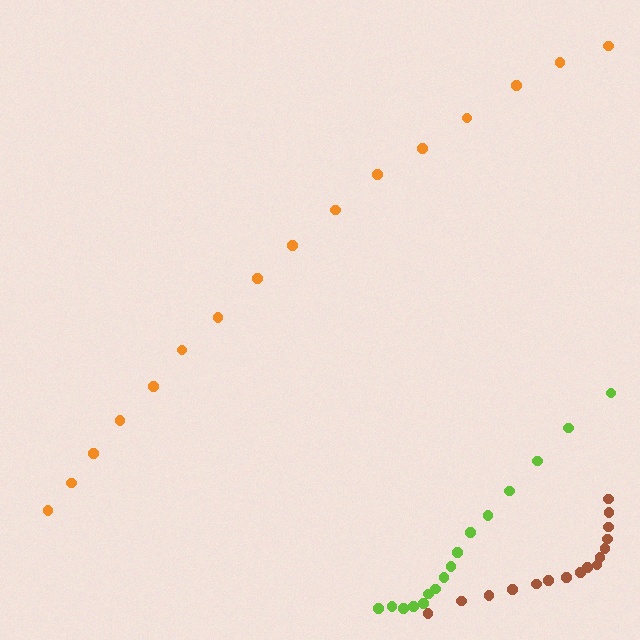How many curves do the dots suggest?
There are 3 distinct paths.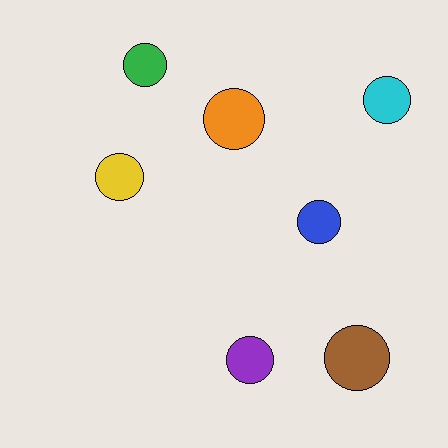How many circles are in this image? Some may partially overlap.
There are 7 circles.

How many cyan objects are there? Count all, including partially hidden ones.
There is 1 cyan object.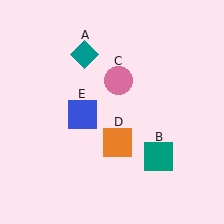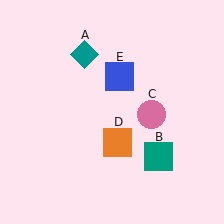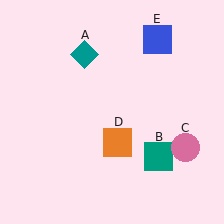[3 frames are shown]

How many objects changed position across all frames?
2 objects changed position: pink circle (object C), blue square (object E).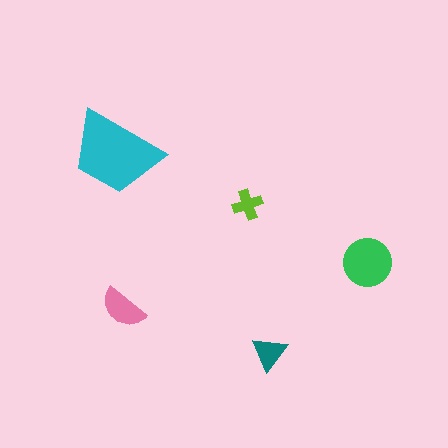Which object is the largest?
The cyan trapezoid.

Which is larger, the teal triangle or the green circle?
The green circle.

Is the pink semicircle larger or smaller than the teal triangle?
Larger.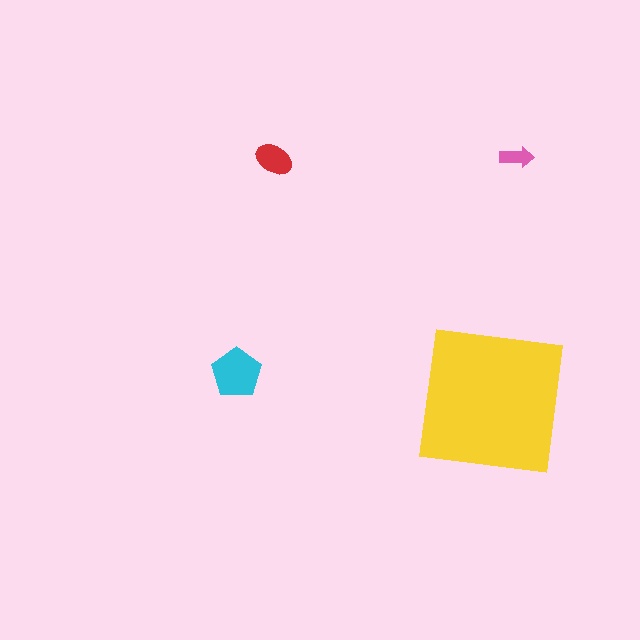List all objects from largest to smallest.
The yellow square, the cyan pentagon, the red ellipse, the pink arrow.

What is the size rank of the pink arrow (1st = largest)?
4th.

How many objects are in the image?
There are 4 objects in the image.